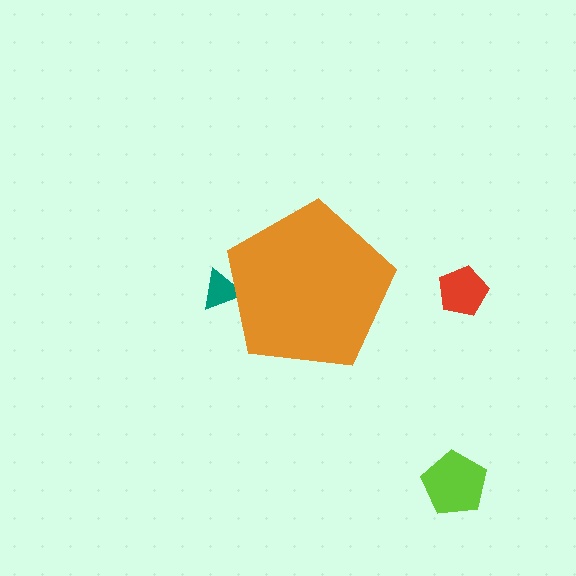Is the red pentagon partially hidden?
No, the red pentagon is fully visible.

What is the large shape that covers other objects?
An orange pentagon.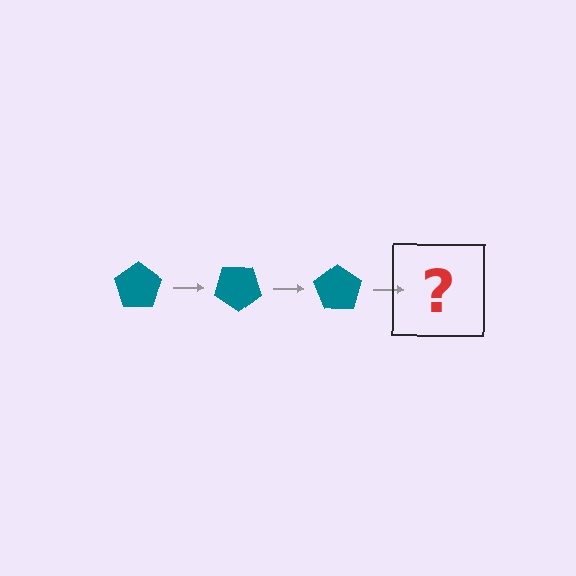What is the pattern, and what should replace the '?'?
The pattern is that the pentagon rotates 35 degrees each step. The '?' should be a teal pentagon rotated 105 degrees.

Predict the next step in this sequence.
The next step is a teal pentagon rotated 105 degrees.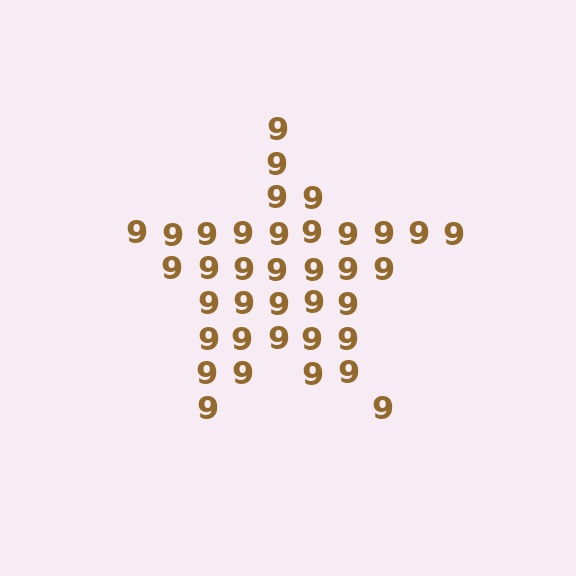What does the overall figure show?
The overall figure shows a star.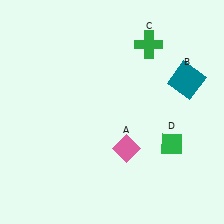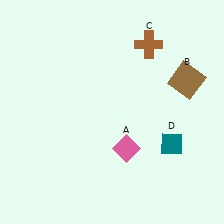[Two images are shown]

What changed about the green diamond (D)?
In Image 1, D is green. In Image 2, it changed to teal.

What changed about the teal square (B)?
In Image 1, B is teal. In Image 2, it changed to brown.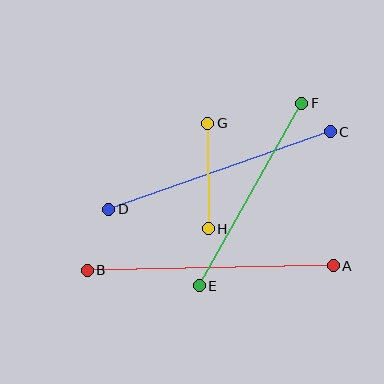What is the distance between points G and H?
The distance is approximately 106 pixels.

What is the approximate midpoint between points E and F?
The midpoint is at approximately (251, 194) pixels.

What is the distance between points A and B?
The distance is approximately 246 pixels.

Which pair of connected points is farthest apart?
Points A and B are farthest apart.